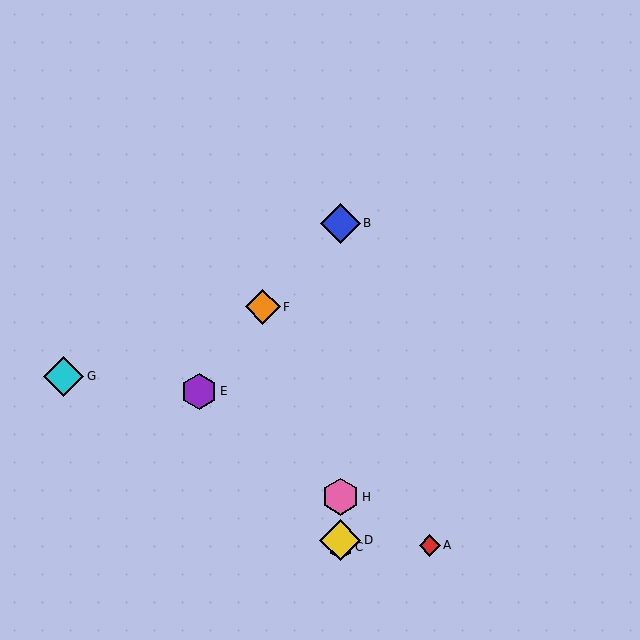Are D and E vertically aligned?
No, D is at x≈340 and E is at x≈199.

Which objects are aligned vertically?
Objects B, C, D, H are aligned vertically.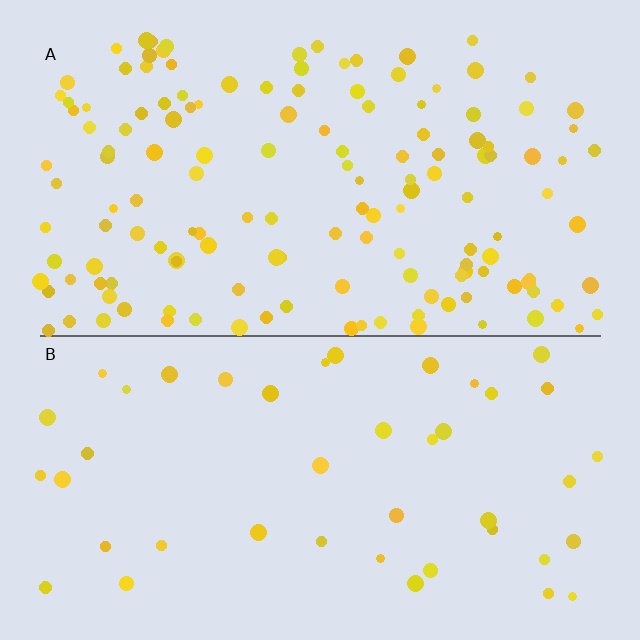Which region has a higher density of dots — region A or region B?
A (the top).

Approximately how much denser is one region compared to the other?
Approximately 3.3× — region A over region B.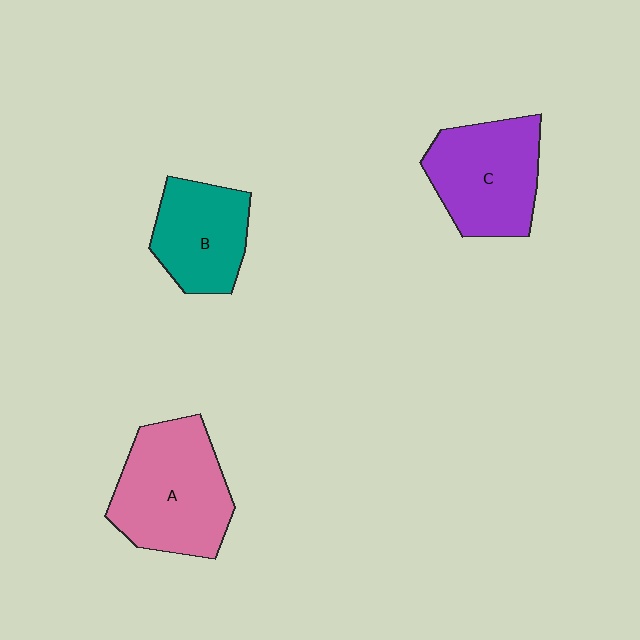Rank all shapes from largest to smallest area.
From largest to smallest: A (pink), C (purple), B (teal).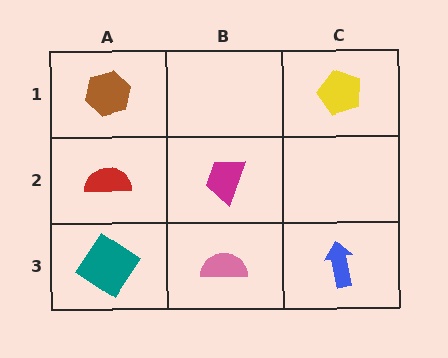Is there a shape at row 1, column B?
No, that cell is empty.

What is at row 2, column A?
A red semicircle.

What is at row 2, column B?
A magenta trapezoid.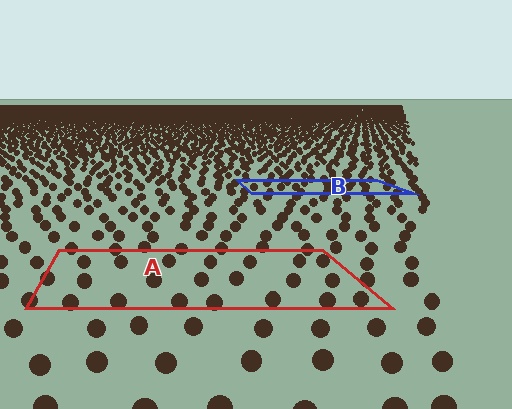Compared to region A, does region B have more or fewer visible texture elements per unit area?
Region B has more texture elements per unit area — they are packed more densely because it is farther away.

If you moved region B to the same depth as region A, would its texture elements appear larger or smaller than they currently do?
They would appear larger. At a closer depth, the same texture elements are projected at a bigger on-screen size.